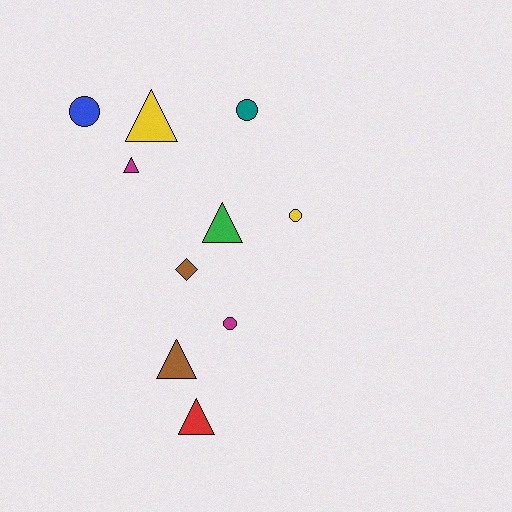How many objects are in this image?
There are 10 objects.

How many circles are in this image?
There are 4 circles.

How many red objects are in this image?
There is 1 red object.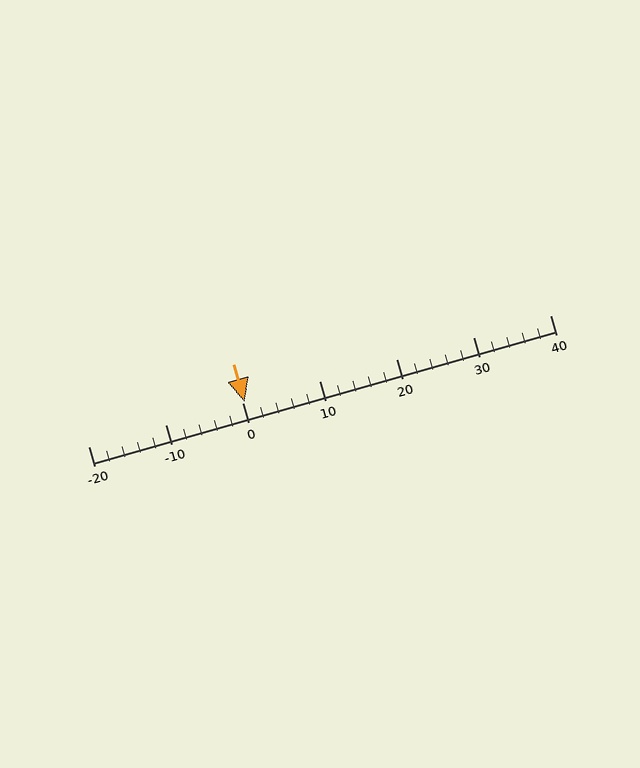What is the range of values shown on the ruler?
The ruler shows values from -20 to 40.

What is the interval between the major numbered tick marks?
The major tick marks are spaced 10 units apart.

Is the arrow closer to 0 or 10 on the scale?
The arrow is closer to 0.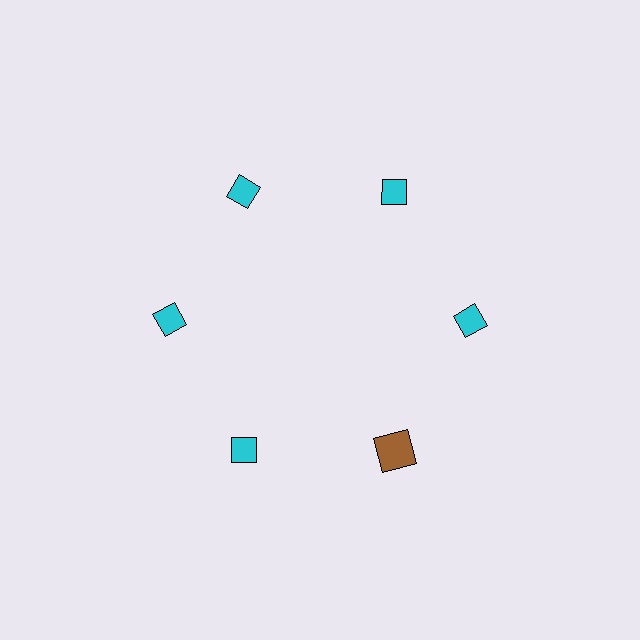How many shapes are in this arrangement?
There are 6 shapes arranged in a ring pattern.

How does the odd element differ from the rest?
It differs in both color (brown instead of cyan) and shape (square instead of diamond).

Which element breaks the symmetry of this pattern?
The brown square at roughly the 5 o'clock position breaks the symmetry. All other shapes are cyan diamonds.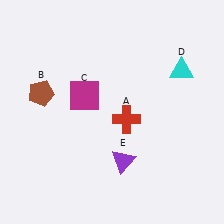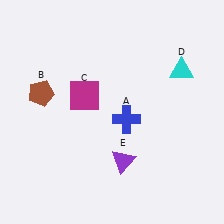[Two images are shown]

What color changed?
The cross (A) changed from red in Image 1 to blue in Image 2.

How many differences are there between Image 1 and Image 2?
There is 1 difference between the two images.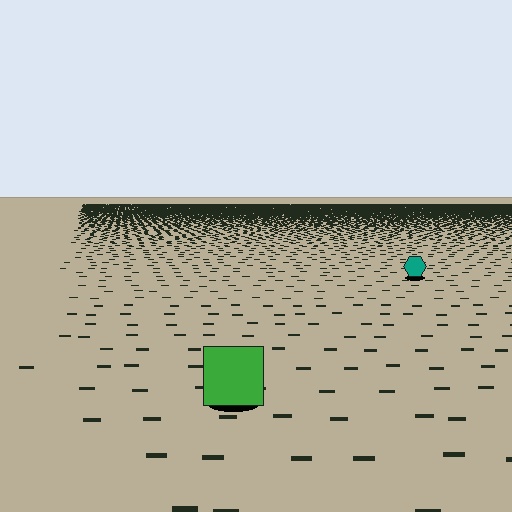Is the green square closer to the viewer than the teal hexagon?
Yes. The green square is closer — you can tell from the texture gradient: the ground texture is coarser near it.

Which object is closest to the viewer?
The green square is closest. The texture marks near it are larger and more spread out.